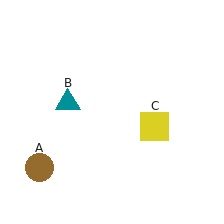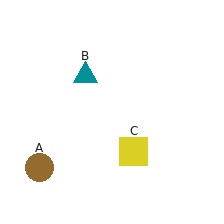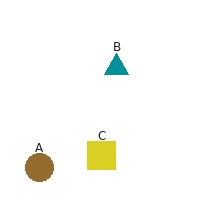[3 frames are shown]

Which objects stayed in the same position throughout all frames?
Brown circle (object A) remained stationary.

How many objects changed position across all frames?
2 objects changed position: teal triangle (object B), yellow square (object C).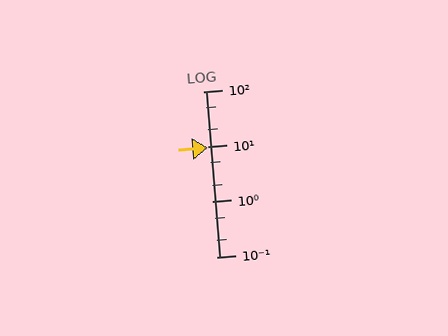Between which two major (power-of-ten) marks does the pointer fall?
The pointer is between 1 and 10.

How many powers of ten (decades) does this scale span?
The scale spans 3 decades, from 0.1 to 100.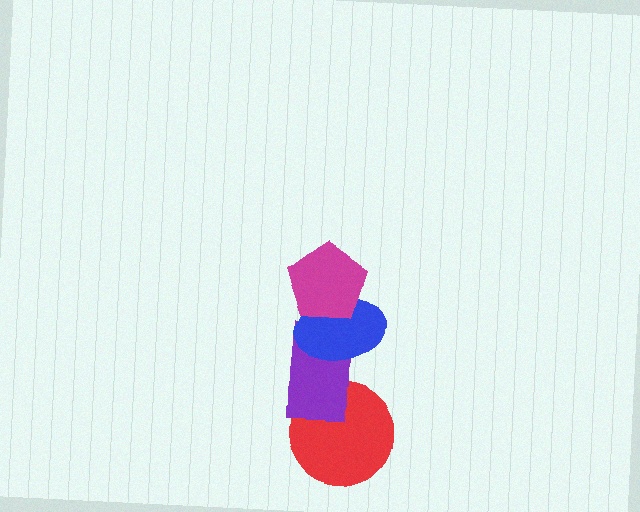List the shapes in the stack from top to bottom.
From top to bottom: the magenta pentagon, the blue ellipse, the purple rectangle, the red circle.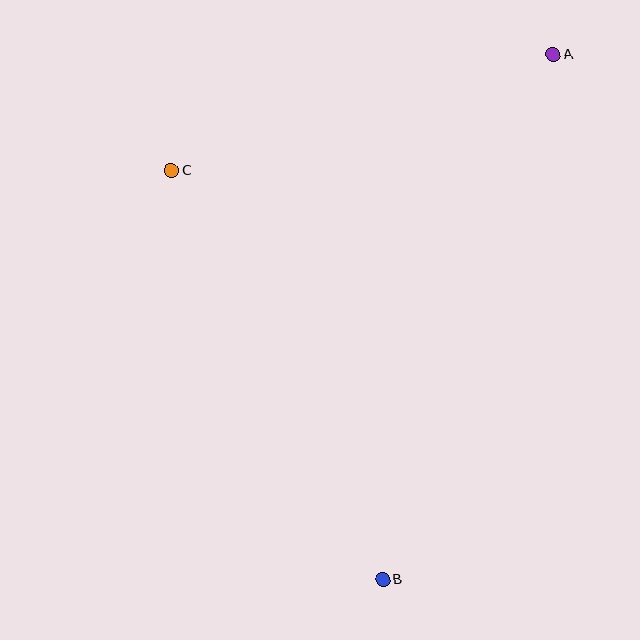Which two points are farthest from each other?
Points A and B are farthest from each other.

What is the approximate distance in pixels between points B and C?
The distance between B and C is approximately 461 pixels.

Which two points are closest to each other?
Points A and C are closest to each other.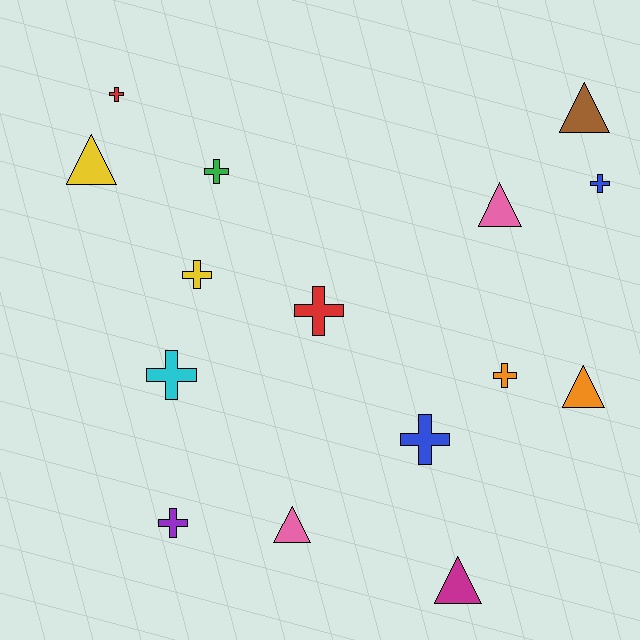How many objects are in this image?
There are 15 objects.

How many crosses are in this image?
There are 9 crosses.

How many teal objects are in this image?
There are no teal objects.